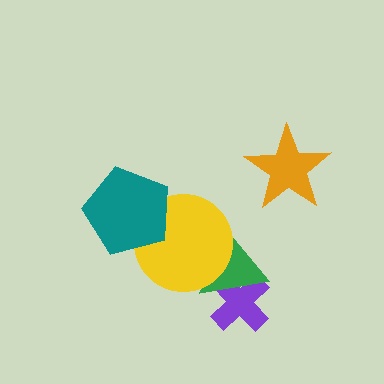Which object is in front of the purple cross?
The green triangle is in front of the purple cross.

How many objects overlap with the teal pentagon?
1 object overlaps with the teal pentagon.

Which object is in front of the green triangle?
The yellow circle is in front of the green triangle.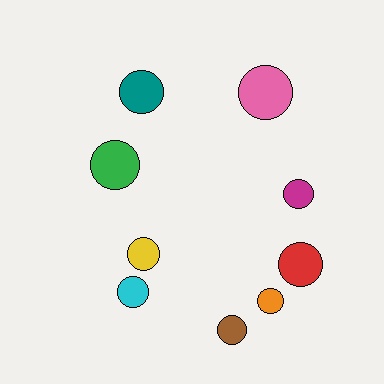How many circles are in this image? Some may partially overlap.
There are 9 circles.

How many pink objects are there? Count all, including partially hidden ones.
There is 1 pink object.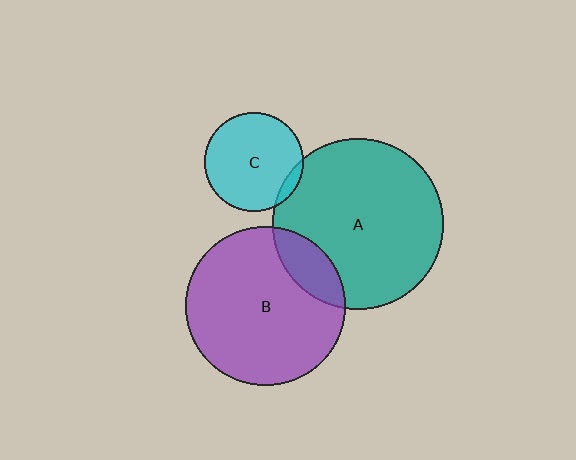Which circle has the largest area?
Circle A (teal).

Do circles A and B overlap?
Yes.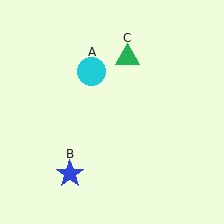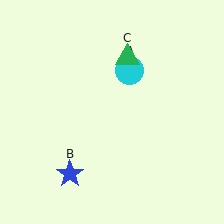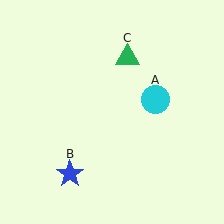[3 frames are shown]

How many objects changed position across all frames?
1 object changed position: cyan circle (object A).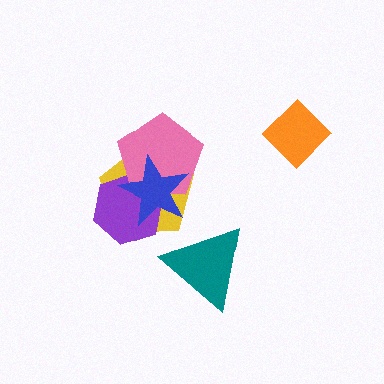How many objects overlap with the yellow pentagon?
3 objects overlap with the yellow pentagon.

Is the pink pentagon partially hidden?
Yes, it is partially covered by another shape.